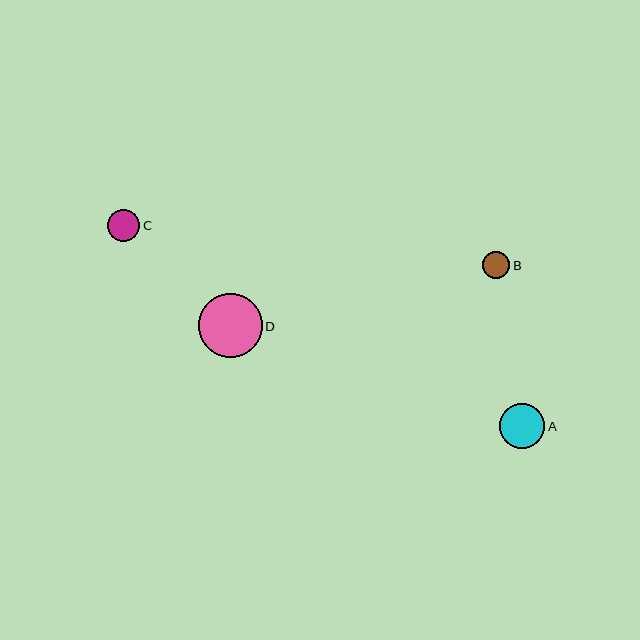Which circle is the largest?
Circle D is the largest with a size of approximately 64 pixels.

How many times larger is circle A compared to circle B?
Circle A is approximately 1.7 times the size of circle B.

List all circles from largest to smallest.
From largest to smallest: D, A, C, B.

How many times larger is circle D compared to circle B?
Circle D is approximately 2.4 times the size of circle B.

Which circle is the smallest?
Circle B is the smallest with a size of approximately 27 pixels.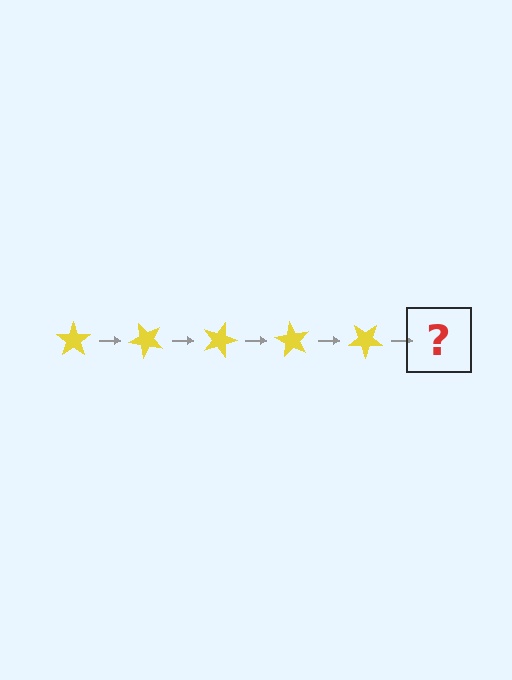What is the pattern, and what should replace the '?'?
The pattern is that the star rotates 45 degrees each step. The '?' should be a yellow star rotated 225 degrees.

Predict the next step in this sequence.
The next step is a yellow star rotated 225 degrees.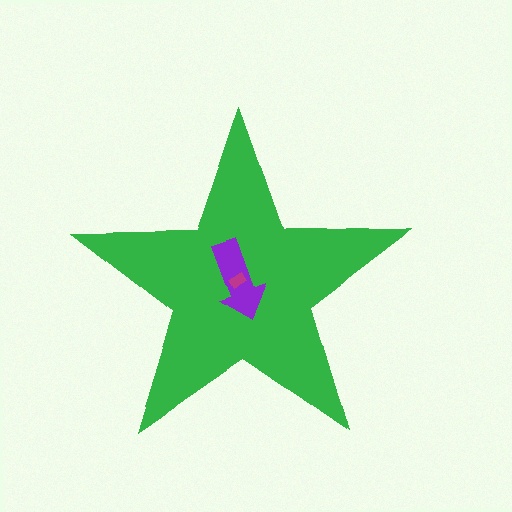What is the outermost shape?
The green star.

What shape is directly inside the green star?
The purple arrow.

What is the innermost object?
The magenta rectangle.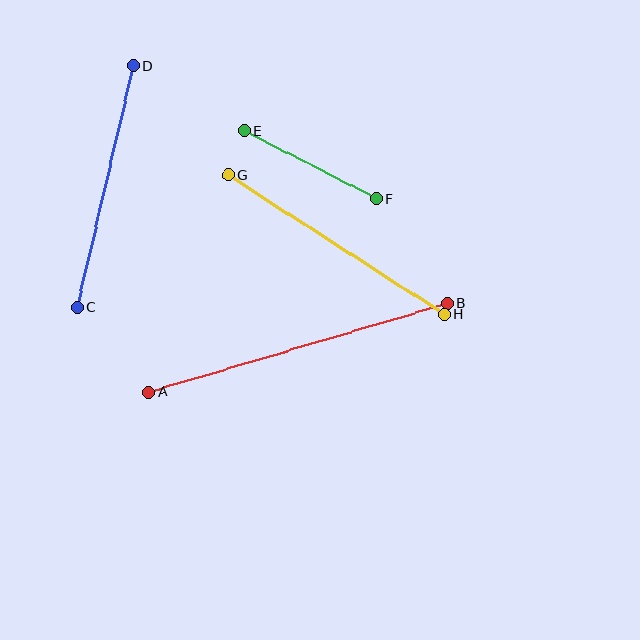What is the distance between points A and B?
The distance is approximately 311 pixels.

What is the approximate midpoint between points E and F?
The midpoint is at approximately (310, 165) pixels.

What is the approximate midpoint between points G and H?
The midpoint is at approximately (336, 245) pixels.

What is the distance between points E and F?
The distance is approximately 148 pixels.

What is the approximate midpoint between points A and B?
The midpoint is at approximately (298, 347) pixels.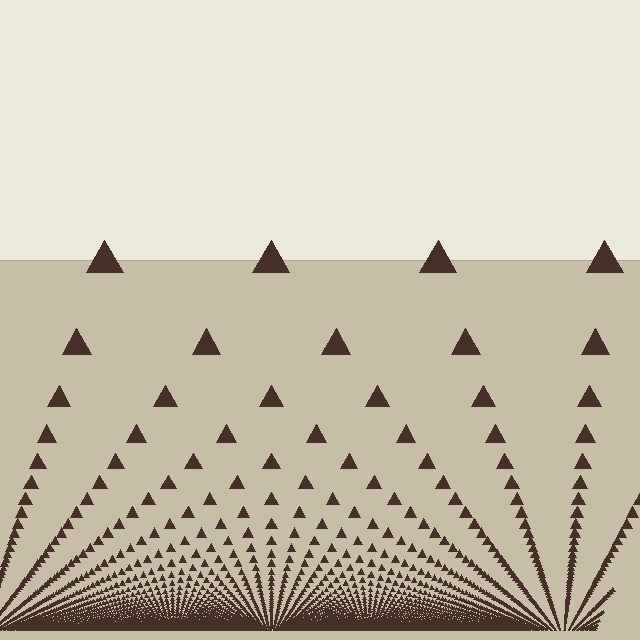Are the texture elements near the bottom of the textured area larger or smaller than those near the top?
Smaller. The gradient is inverted — elements near the bottom are smaller and denser.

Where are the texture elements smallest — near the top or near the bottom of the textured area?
Near the bottom.